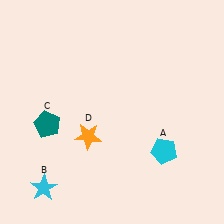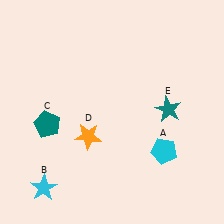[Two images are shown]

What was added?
A teal star (E) was added in Image 2.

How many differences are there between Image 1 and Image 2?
There is 1 difference between the two images.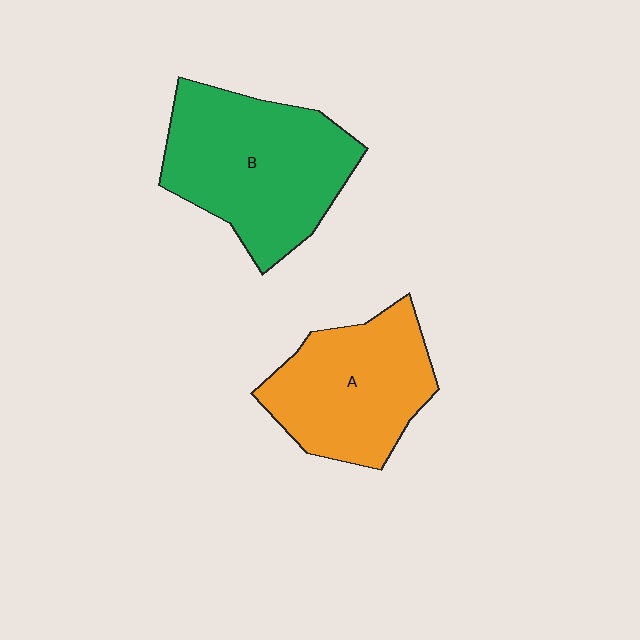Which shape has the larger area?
Shape B (green).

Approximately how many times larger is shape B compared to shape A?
Approximately 1.2 times.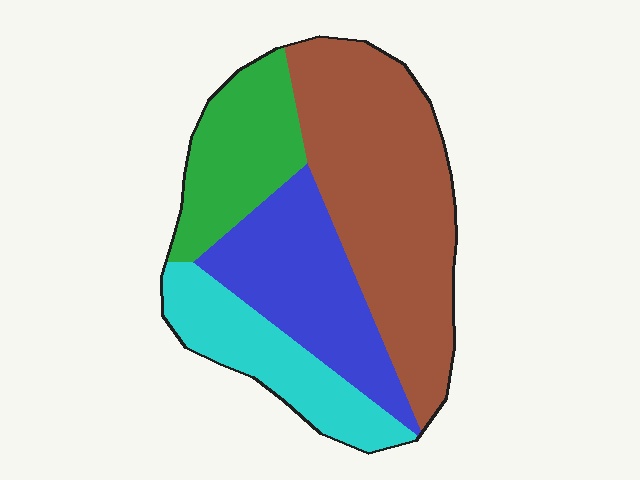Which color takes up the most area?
Brown, at roughly 40%.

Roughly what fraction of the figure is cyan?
Cyan covers roughly 15% of the figure.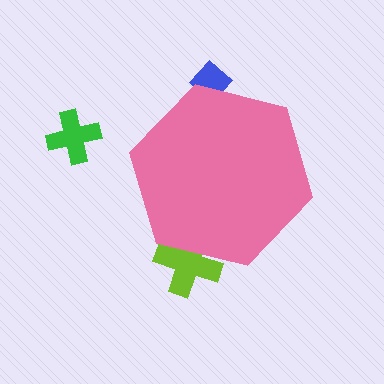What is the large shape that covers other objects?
A pink hexagon.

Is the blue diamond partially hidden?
Yes, the blue diamond is partially hidden behind the pink hexagon.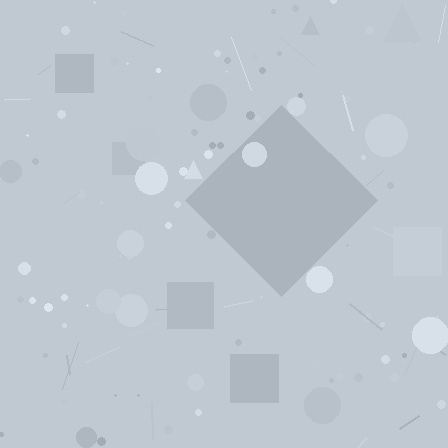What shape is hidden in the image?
A diamond is hidden in the image.